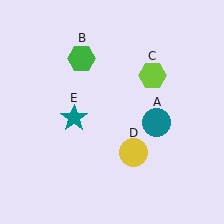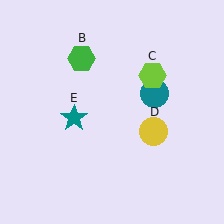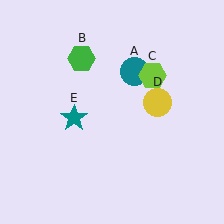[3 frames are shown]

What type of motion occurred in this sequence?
The teal circle (object A), yellow circle (object D) rotated counterclockwise around the center of the scene.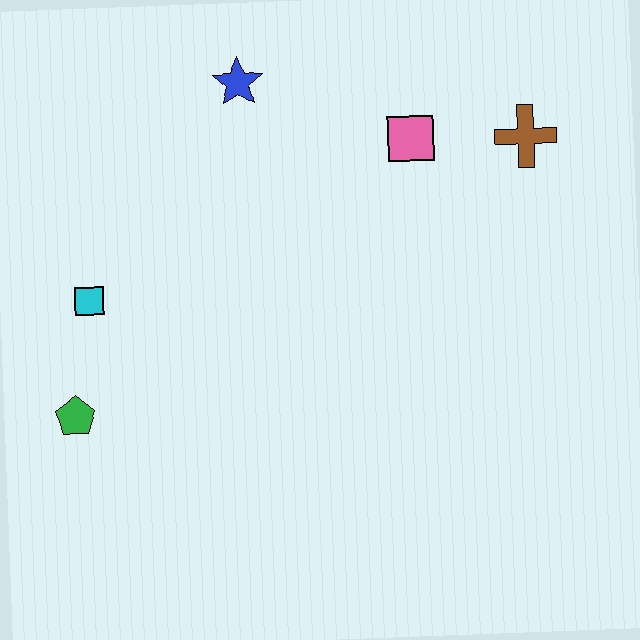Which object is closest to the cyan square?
The green pentagon is closest to the cyan square.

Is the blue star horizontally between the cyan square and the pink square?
Yes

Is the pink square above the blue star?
No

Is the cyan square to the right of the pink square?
No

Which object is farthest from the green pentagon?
The brown cross is farthest from the green pentagon.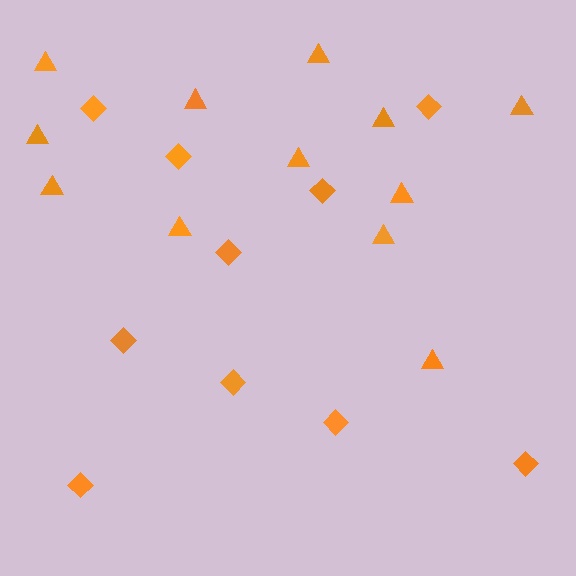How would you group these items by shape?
There are 2 groups: one group of triangles (12) and one group of diamonds (10).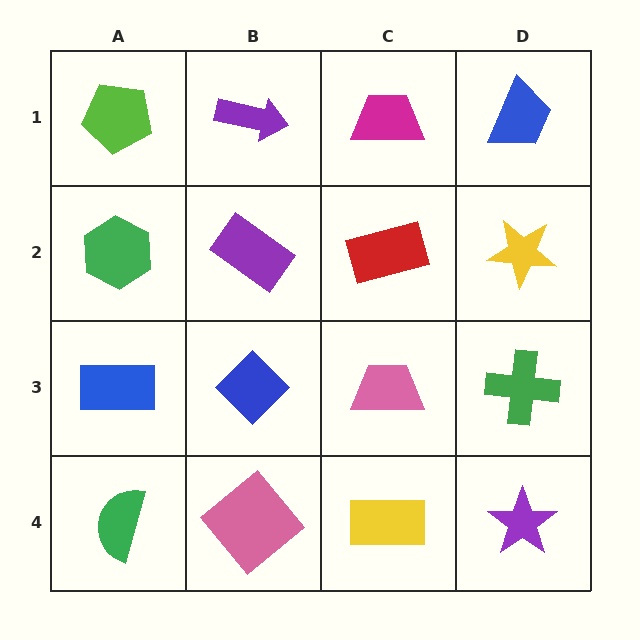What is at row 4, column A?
A green semicircle.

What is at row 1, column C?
A magenta trapezoid.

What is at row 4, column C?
A yellow rectangle.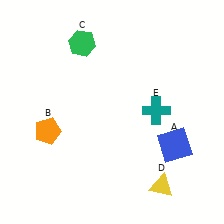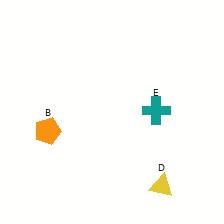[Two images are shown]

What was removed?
The green hexagon (C), the blue square (A) were removed in Image 2.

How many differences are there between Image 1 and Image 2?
There are 2 differences between the two images.